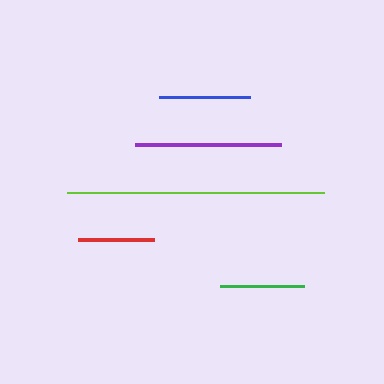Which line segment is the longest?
The lime line is the longest at approximately 257 pixels.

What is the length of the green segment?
The green segment is approximately 83 pixels long.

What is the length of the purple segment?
The purple segment is approximately 145 pixels long.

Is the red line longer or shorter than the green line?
The green line is longer than the red line.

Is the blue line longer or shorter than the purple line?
The purple line is longer than the blue line.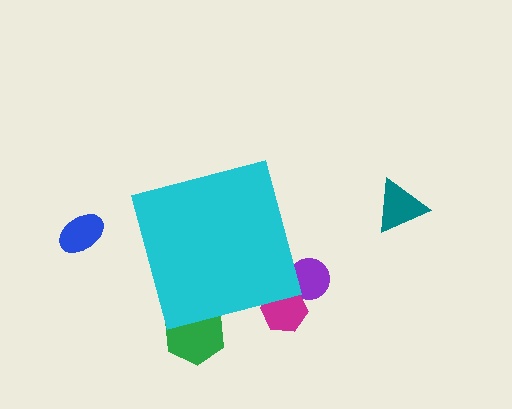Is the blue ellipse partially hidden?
No, the blue ellipse is fully visible.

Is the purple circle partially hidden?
Yes, the purple circle is partially hidden behind the cyan square.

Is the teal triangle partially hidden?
No, the teal triangle is fully visible.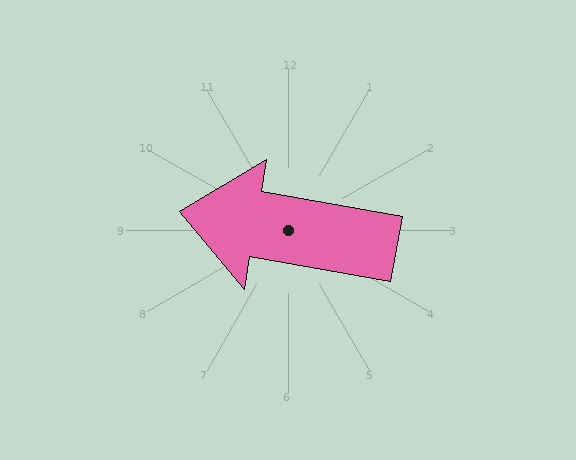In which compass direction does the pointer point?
West.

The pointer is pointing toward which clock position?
Roughly 9 o'clock.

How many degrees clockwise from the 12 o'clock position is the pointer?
Approximately 280 degrees.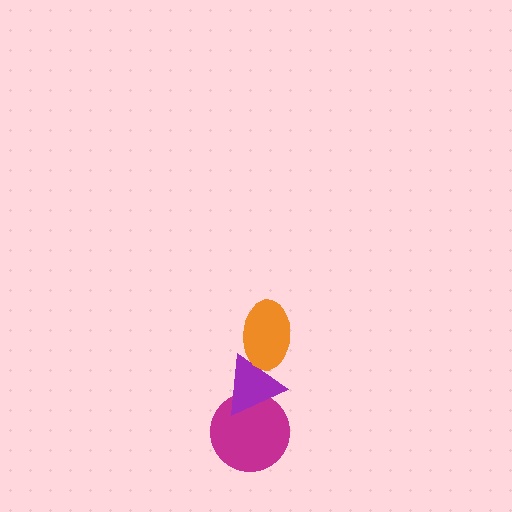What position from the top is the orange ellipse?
The orange ellipse is 1st from the top.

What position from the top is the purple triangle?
The purple triangle is 2nd from the top.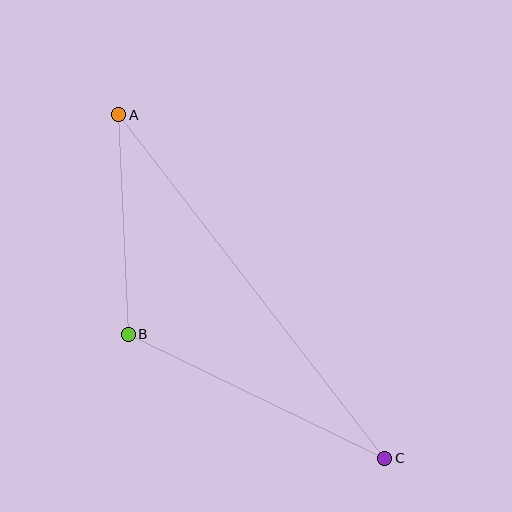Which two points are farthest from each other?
Points A and C are farthest from each other.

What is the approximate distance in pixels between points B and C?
The distance between B and C is approximately 285 pixels.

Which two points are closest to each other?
Points A and B are closest to each other.